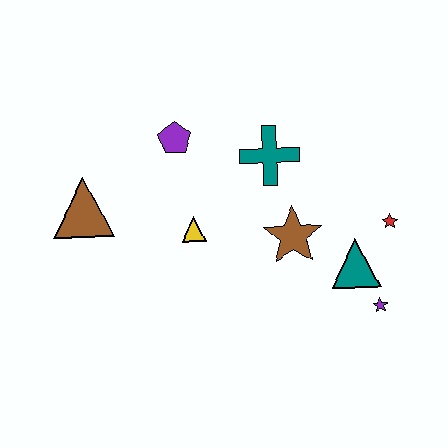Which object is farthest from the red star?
The brown triangle is farthest from the red star.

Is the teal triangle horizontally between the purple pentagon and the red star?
Yes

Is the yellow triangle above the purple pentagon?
No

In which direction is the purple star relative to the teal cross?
The purple star is below the teal cross.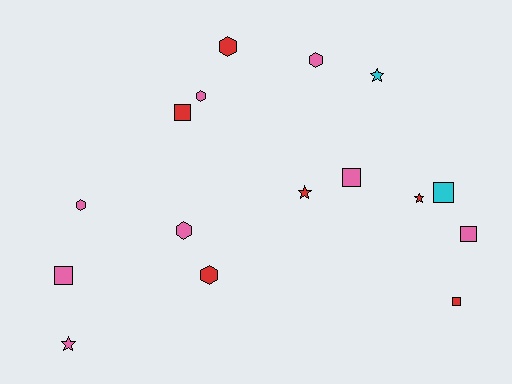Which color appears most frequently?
Pink, with 8 objects.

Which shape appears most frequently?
Hexagon, with 6 objects.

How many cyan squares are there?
There is 1 cyan square.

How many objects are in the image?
There are 16 objects.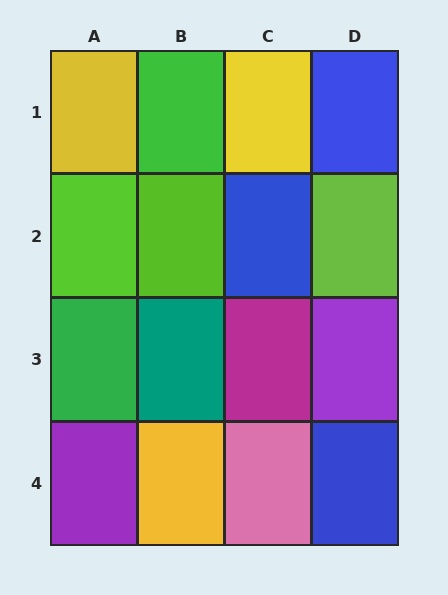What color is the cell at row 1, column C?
Yellow.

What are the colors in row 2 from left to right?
Lime, lime, blue, lime.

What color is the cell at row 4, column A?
Purple.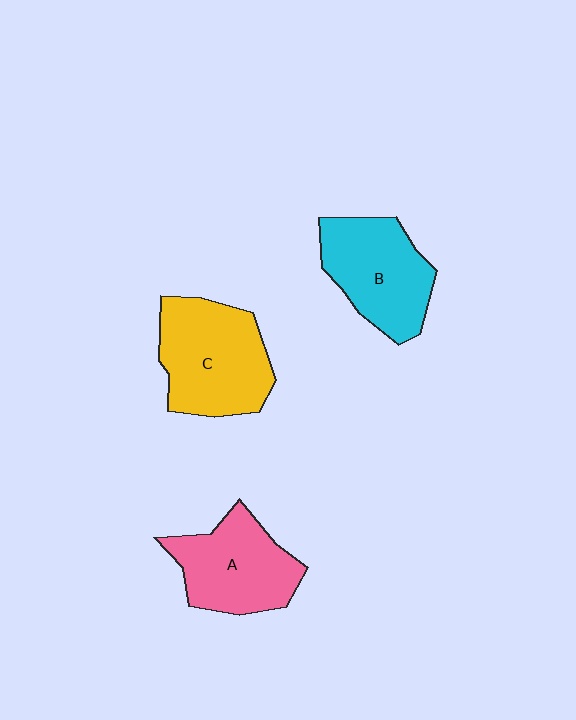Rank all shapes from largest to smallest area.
From largest to smallest: C (yellow), B (cyan), A (pink).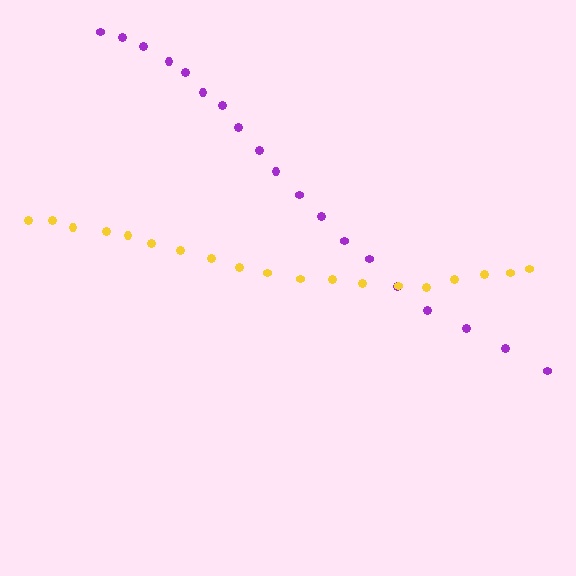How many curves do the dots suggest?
There are 2 distinct paths.